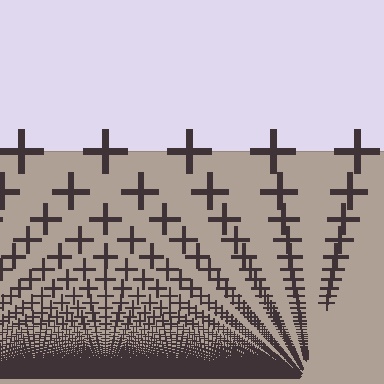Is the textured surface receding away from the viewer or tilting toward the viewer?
The surface appears to tilt toward the viewer. Texture elements get larger and sparser toward the top.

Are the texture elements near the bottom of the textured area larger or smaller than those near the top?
Smaller. The gradient is inverted — elements near the bottom are smaller and denser.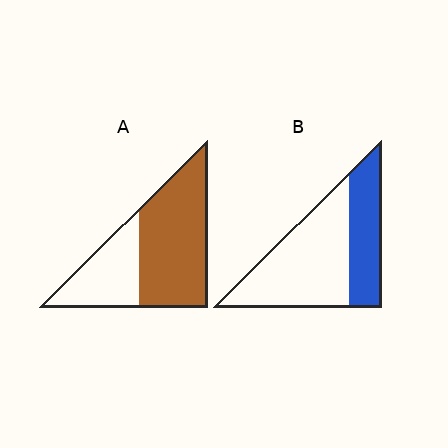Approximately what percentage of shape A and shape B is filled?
A is approximately 65% and B is approximately 35%.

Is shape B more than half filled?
No.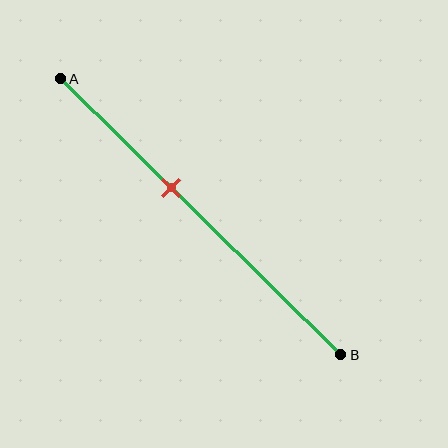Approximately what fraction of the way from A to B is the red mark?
The red mark is approximately 40% of the way from A to B.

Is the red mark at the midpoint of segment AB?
No, the mark is at about 40% from A, not at the 50% midpoint.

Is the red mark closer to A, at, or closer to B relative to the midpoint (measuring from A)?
The red mark is closer to point A than the midpoint of segment AB.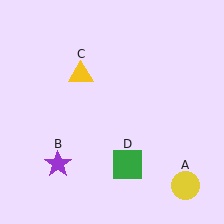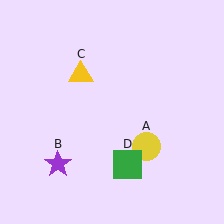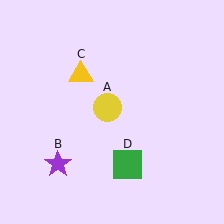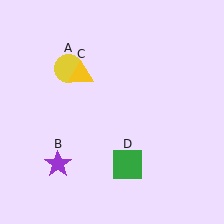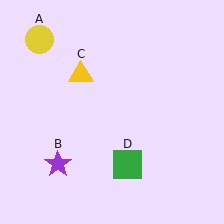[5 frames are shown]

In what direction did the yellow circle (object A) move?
The yellow circle (object A) moved up and to the left.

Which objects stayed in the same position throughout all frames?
Purple star (object B) and yellow triangle (object C) and green square (object D) remained stationary.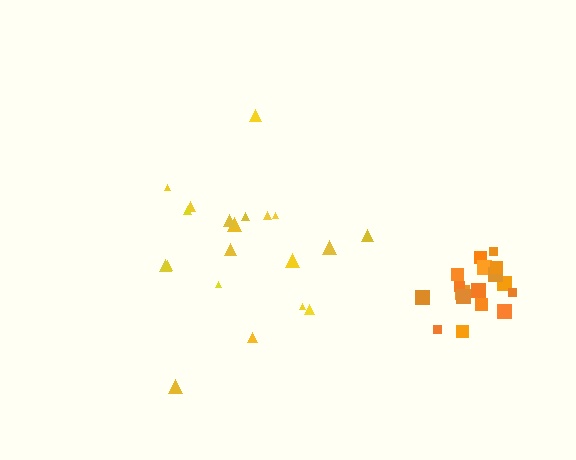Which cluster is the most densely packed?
Orange.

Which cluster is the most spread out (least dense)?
Yellow.